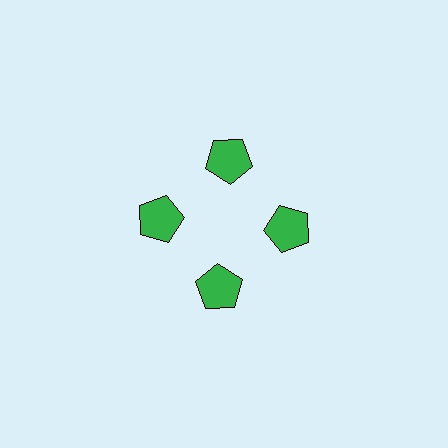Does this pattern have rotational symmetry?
Yes, this pattern has 4-fold rotational symmetry. It looks the same after rotating 90 degrees around the center.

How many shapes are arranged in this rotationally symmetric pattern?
There are 4 shapes, arranged in 4 groups of 1.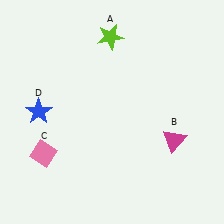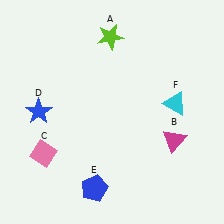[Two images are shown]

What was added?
A blue pentagon (E), a cyan triangle (F) were added in Image 2.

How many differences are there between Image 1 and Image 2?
There are 2 differences between the two images.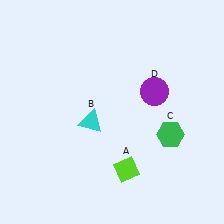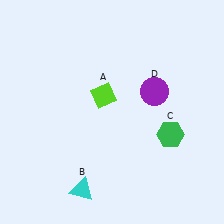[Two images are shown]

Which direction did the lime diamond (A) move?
The lime diamond (A) moved up.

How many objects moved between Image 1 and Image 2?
2 objects moved between the two images.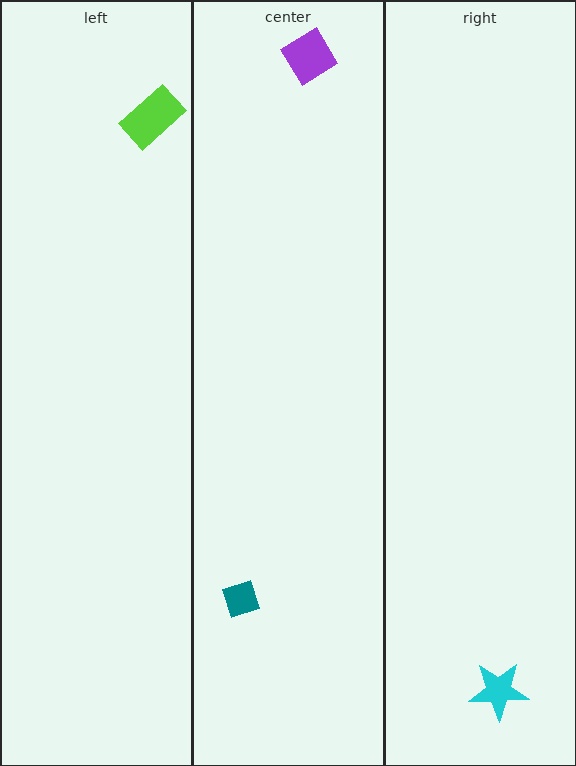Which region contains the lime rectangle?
The left region.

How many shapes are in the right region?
1.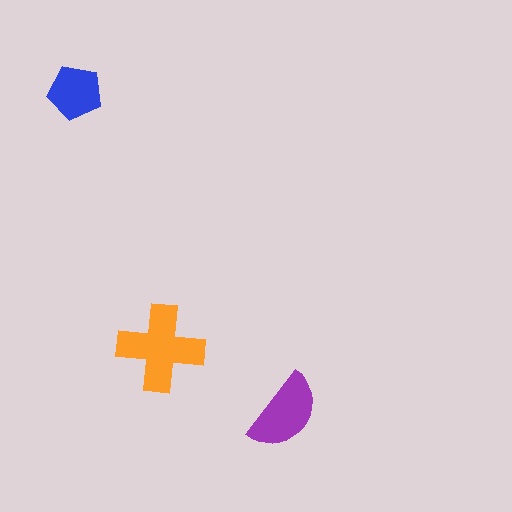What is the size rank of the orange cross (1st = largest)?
1st.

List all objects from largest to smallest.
The orange cross, the purple semicircle, the blue pentagon.